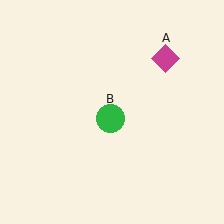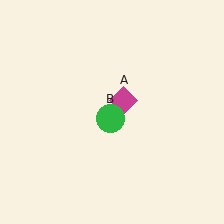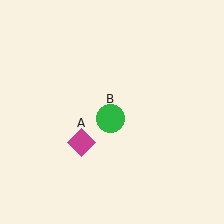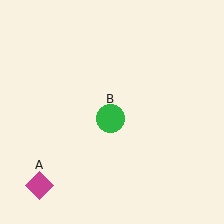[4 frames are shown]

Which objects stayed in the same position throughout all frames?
Green circle (object B) remained stationary.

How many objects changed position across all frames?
1 object changed position: magenta diamond (object A).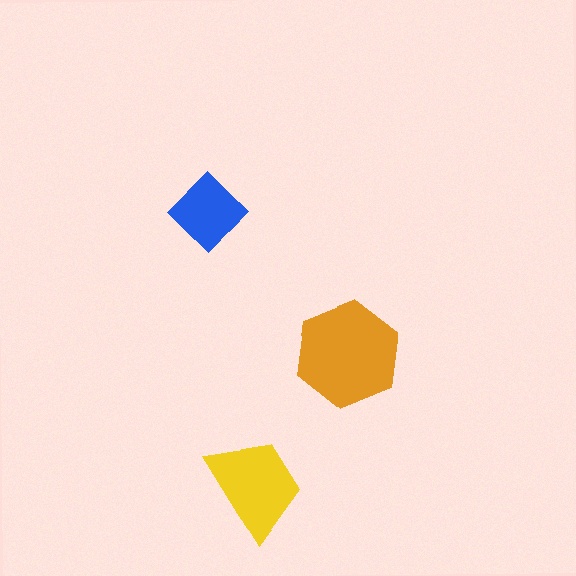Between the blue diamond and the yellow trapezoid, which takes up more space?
The yellow trapezoid.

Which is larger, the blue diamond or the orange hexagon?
The orange hexagon.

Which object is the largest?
The orange hexagon.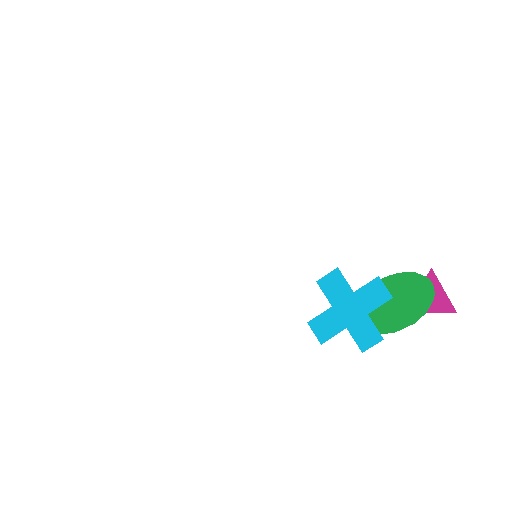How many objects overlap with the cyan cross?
1 object overlaps with the cyan cross.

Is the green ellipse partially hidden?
Yes, it is partially covered by another shape.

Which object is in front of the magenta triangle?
The green ellipse is in front of the magenta triangle.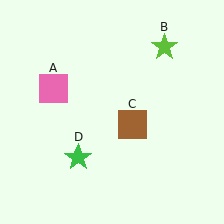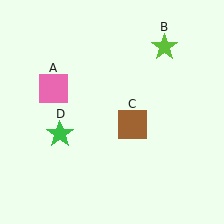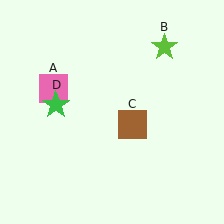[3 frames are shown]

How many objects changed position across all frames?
1 object changed position: green star (object D).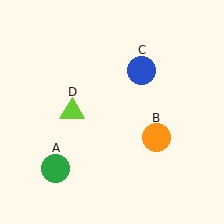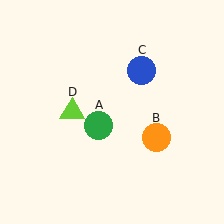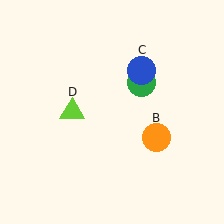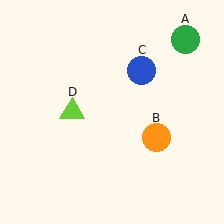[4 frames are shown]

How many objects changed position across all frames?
1 object changed position: green circle (object A).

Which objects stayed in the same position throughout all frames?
Orange circle (object B) and blue circle (object C) and lime triangle (object D) remained stationary.